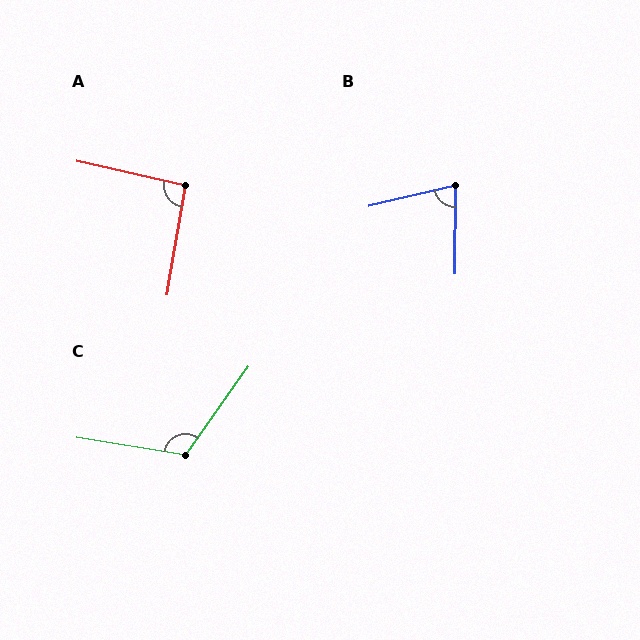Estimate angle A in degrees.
Approximately 93 degrees.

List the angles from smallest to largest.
B (77°), A (93°), C (116°).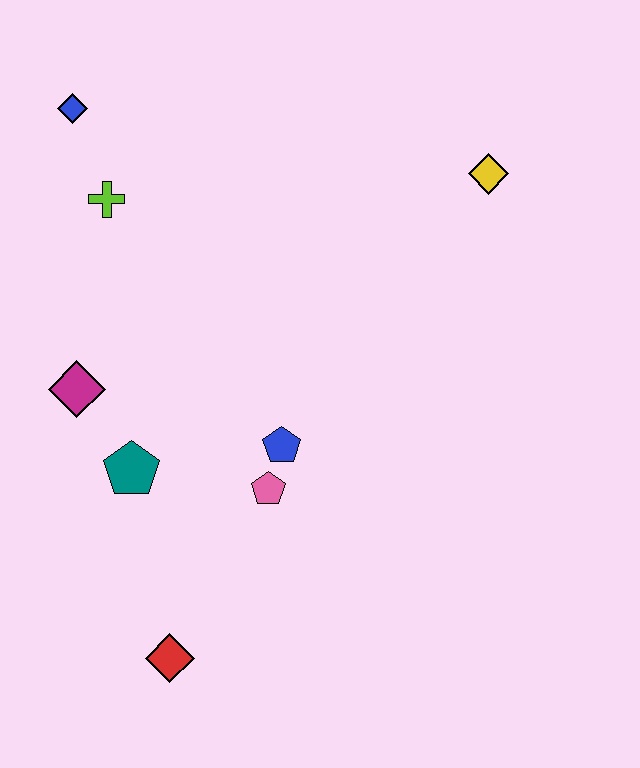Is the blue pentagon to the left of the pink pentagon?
No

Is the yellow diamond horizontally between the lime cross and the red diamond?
No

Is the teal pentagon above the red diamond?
Yes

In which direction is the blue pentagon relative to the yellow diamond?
The blue pentagon is below the yellow diamond.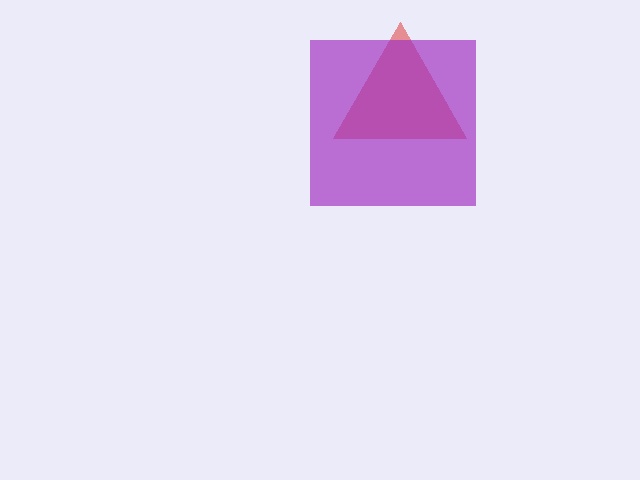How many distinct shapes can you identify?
There are 2 distinct shapes: a red triangle, a purple square.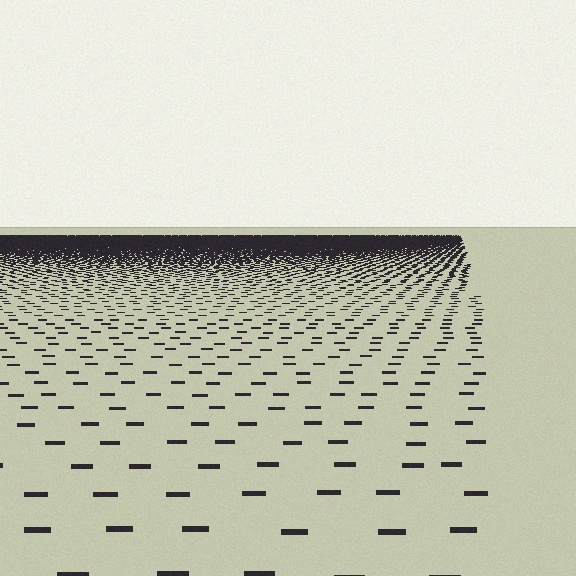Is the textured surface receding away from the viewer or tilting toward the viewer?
The surface is receding away from the viewer. Texture elements get smaller and denser toward the top.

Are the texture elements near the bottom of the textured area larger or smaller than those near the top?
Larger. Near the bottom, elements are closer to the viewer and appear at a bigger on-screen size.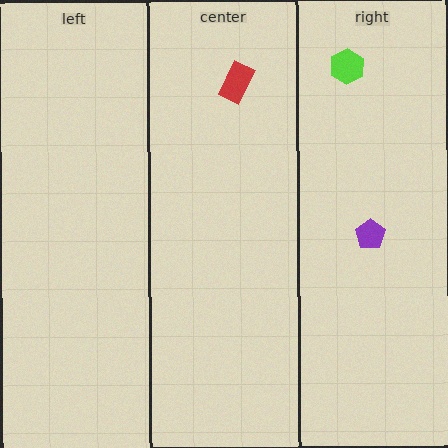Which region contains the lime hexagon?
The right region.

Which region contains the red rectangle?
The center region.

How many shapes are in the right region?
2.